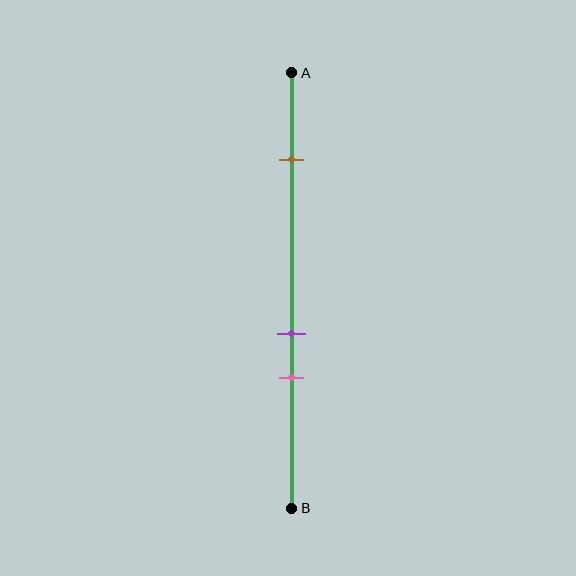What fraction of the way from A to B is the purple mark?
The purple mark is approximately 60% (0.6) of the way from A to B.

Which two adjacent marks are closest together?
The purple and pink marks are the closest adjacent pair.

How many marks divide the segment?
There are 3 marks dividing the segment.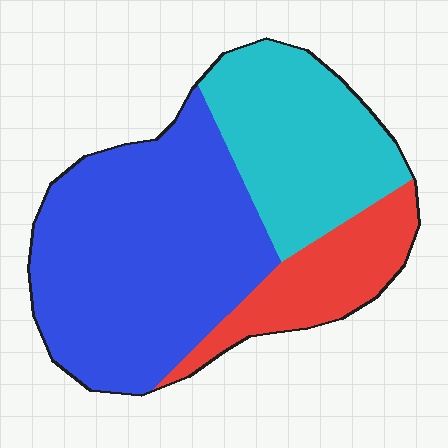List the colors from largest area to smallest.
From largest to smallest: blue, cyan, red.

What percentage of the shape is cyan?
Cyan takes up about one third (1/3) of the shape.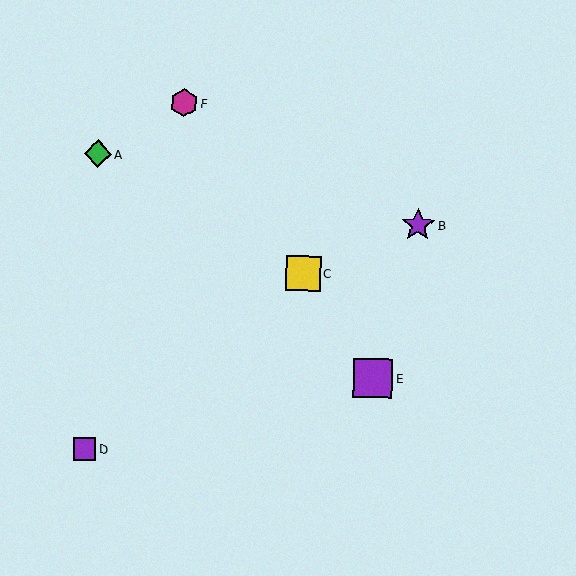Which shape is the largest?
The purple square (labeled E) is the largest.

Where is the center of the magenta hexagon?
The center of the magenta hexagon is at (184, 103).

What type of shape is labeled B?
Shape B is a purple star.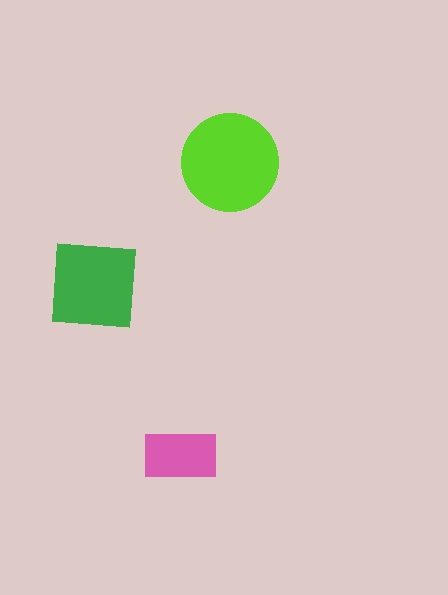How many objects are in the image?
There are 3 objects in the image.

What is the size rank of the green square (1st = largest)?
2nd.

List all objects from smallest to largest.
The pink rectangle, the green square, the lime circle.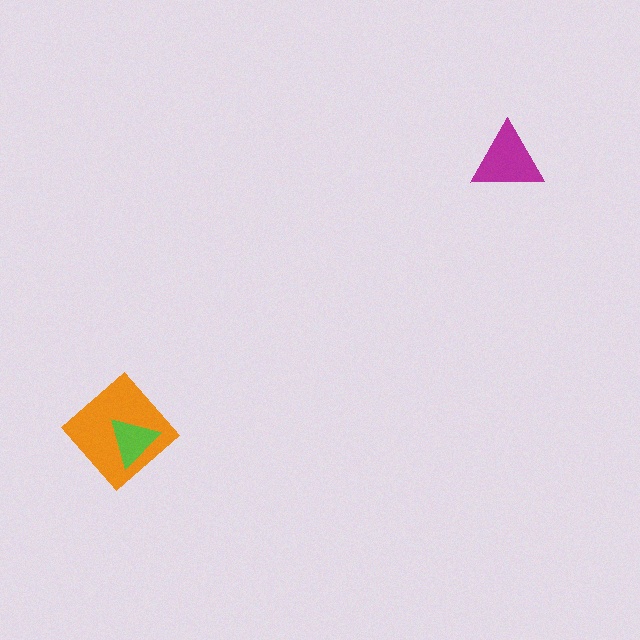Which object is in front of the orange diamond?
The lime triangle is in front of the orange diamond.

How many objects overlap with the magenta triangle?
0 objects overlap with the magenta triangle.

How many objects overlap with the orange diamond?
1 object overlaps with the orange diamond.